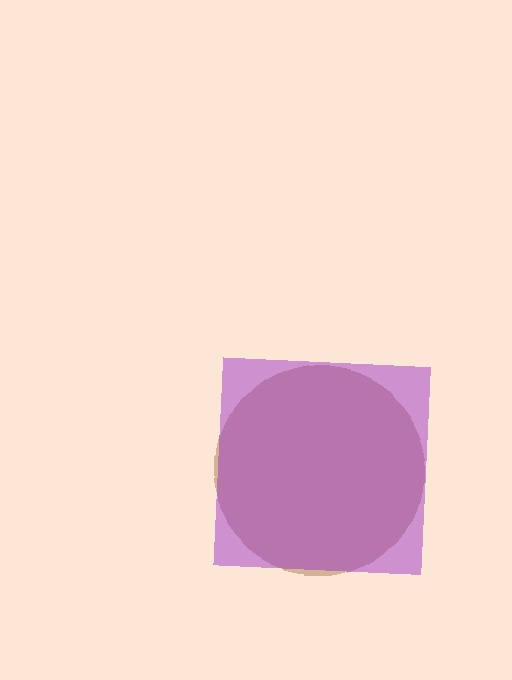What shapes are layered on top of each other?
The layered shapes are: a brown circle, a purple square.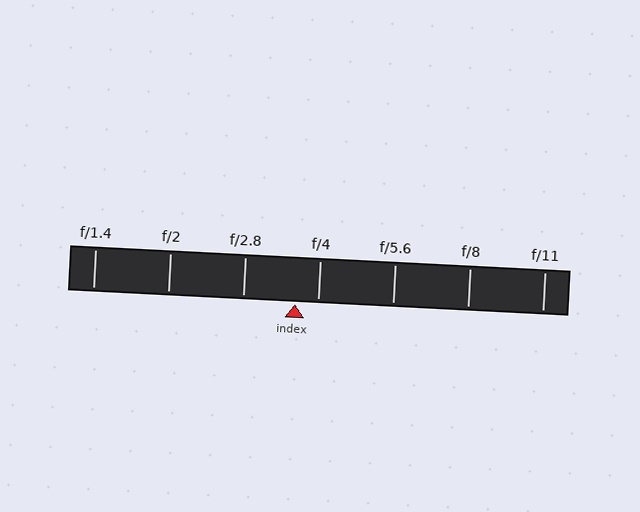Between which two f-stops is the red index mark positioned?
The index mark is between f/2.8 and f/4.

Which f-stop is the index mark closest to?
The index mark is closest to f/4.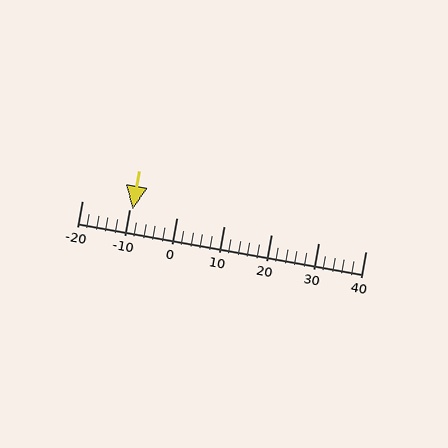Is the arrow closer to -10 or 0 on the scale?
The arrow is closer to -10.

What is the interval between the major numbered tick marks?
The major tick marks are spaced 10 units apart.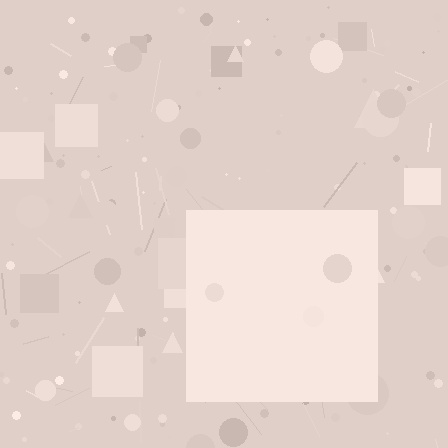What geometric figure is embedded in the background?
A square is embedded in the background.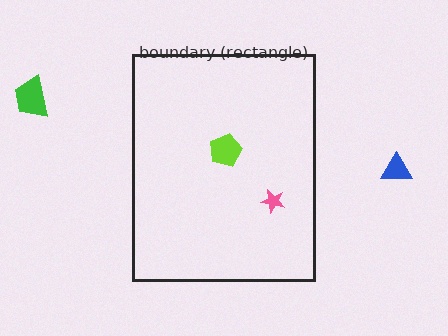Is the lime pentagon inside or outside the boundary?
Inside.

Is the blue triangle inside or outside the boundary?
Outside.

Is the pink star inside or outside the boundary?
Inside.